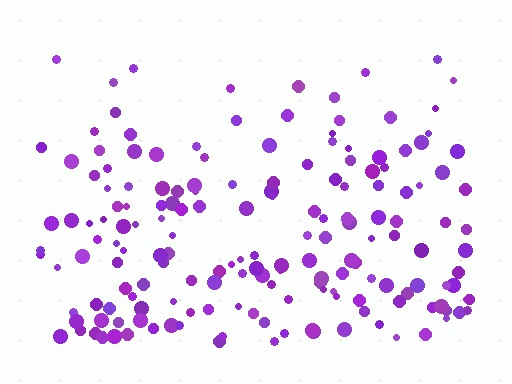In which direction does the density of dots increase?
From top to bottom, with the bottom side densest.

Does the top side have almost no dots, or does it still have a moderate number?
Still a moderate number, just noticeably fewer than the bottom.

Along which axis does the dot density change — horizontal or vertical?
Vertical.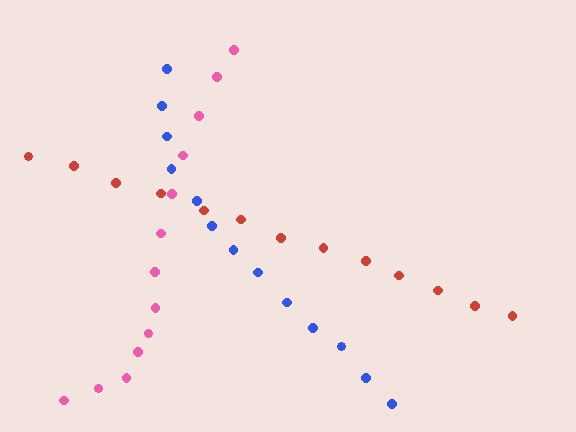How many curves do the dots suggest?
There are 3 distinct paths.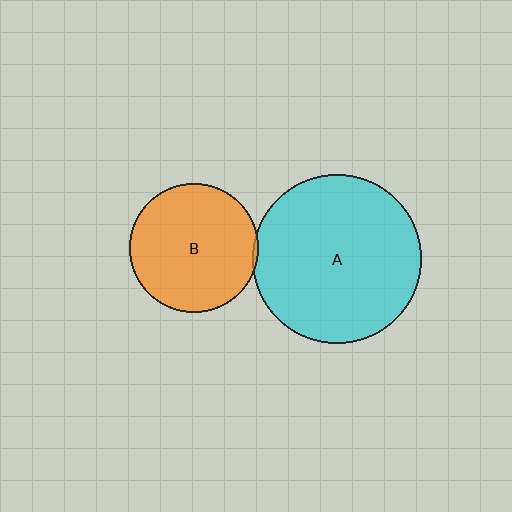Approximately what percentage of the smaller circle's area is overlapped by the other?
Approximately 5%.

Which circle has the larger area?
Circle A (cyan).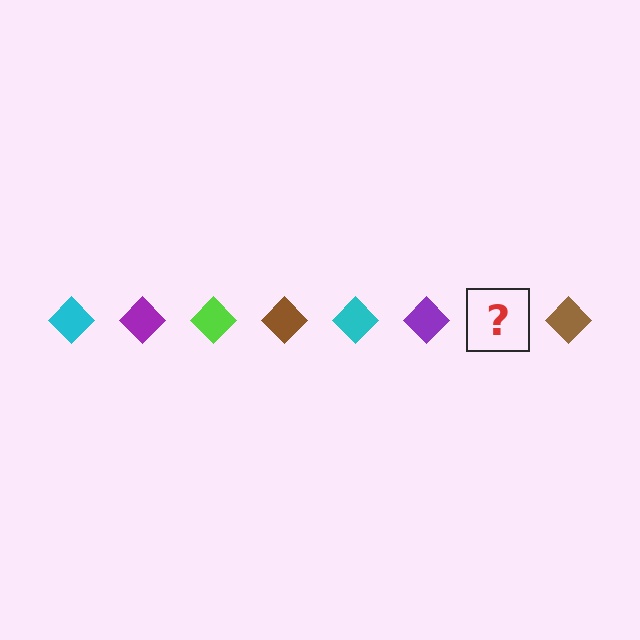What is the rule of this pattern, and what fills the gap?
The rule is that the pattern cycles through cyan, purple, lime, brown diamonds. The gap should be filled with a lime diamond.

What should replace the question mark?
The question mark should be replaced with a lime diamond.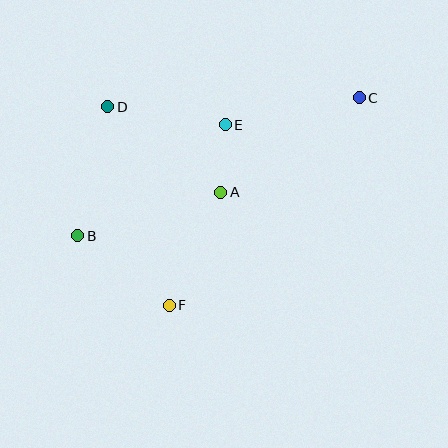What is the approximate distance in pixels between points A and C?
The distance between A and C is approximately 168 pixels.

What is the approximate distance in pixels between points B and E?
The distance between B and E is approximately 185 pixels.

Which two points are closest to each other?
Points A and E are closest to each other.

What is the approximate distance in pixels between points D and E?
The distance between D and E is approximately 119 pixels.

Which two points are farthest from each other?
Points B and C are farthest from each other.